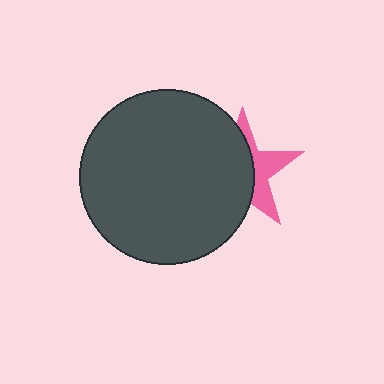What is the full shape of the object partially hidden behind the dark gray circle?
The partially hidden object is a pink star.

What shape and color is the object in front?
The object in front is a dark gray circle.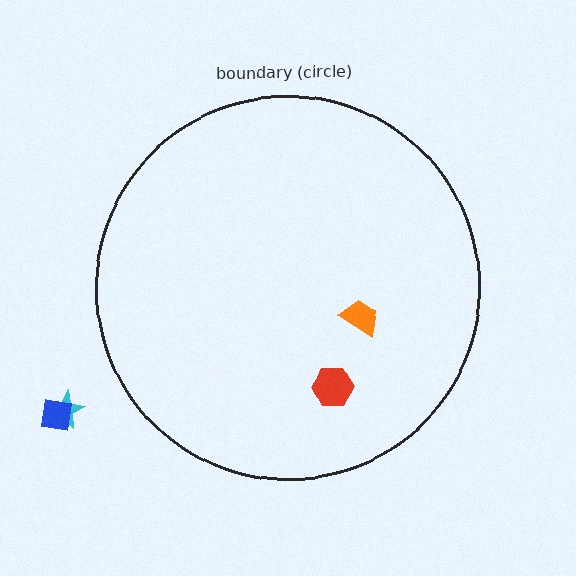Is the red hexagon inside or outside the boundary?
Inside.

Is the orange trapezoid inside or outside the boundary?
Inside.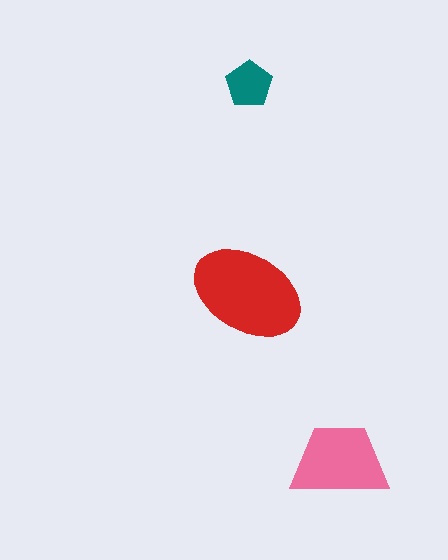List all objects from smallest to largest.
The teal pentagon, the pink trapezoid, the red ellipse.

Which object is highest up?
The teal pentagon is topmost.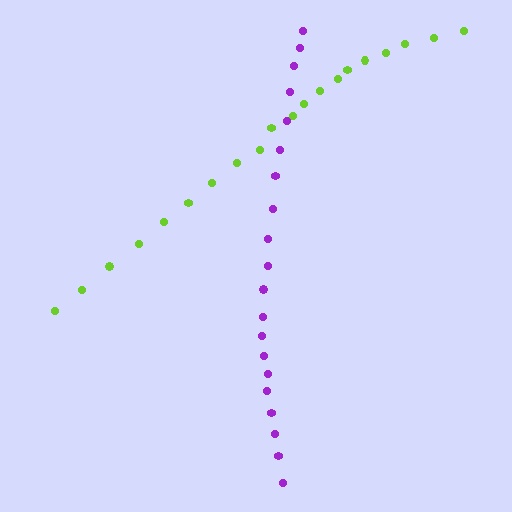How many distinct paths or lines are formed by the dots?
There are 2 distinct paths.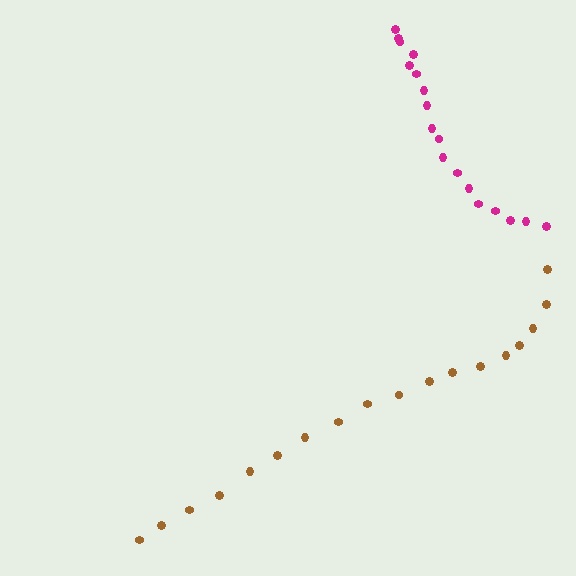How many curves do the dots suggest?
There are 2 distinct paths.